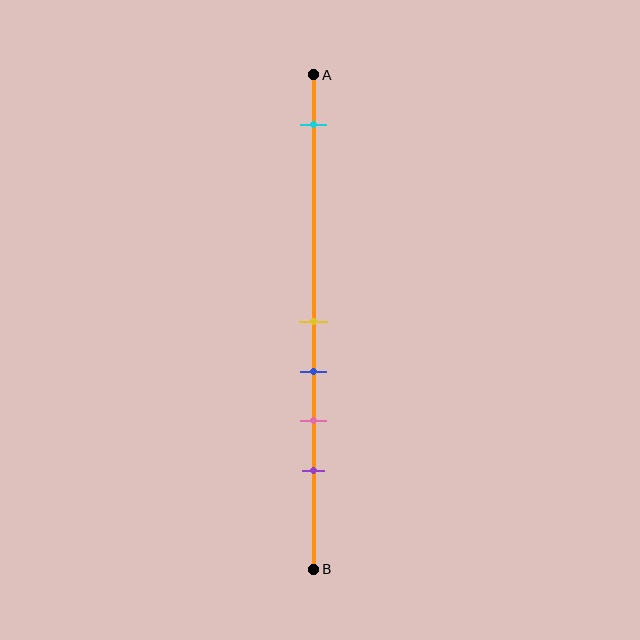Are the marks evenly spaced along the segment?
No, the marks are not evenly spaced.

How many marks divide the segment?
There are 5 marks dividing the segment.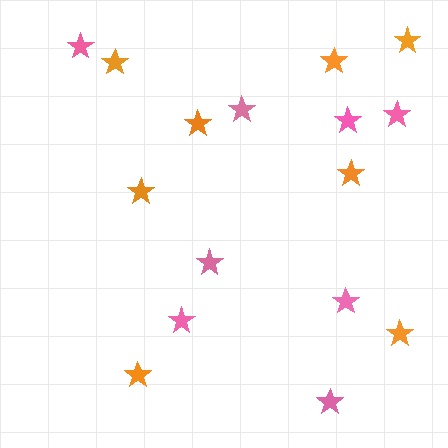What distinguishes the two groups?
There are 2 groups: one group of pink stars (8) and one group of orange stars (8).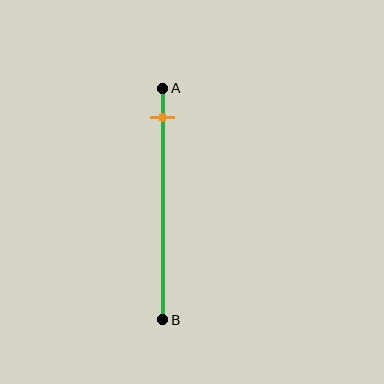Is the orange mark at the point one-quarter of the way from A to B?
No, the mark is at about 15% from A, not at the 25% one-quarter point.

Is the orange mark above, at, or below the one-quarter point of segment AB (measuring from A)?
The orange mark is above the one-quarter point of segment AB.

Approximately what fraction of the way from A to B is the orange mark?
The orange mark is approximately 15% of the way from A to B.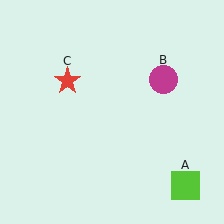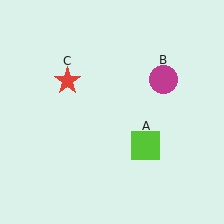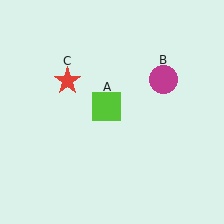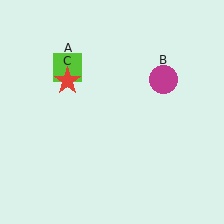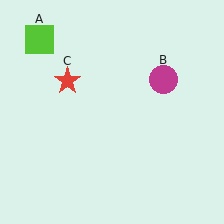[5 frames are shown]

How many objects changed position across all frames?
1 object changed position: lime square (object A).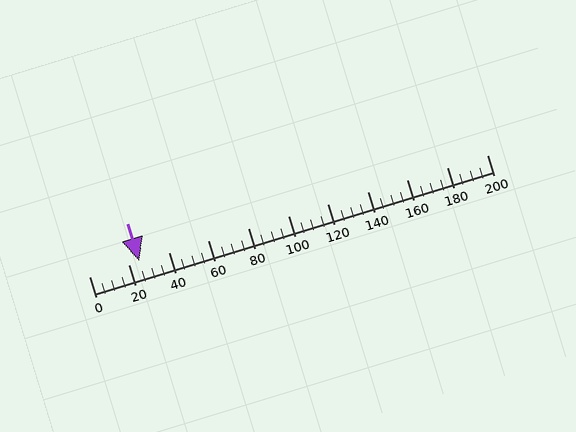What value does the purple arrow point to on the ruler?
The purple arrow points to approximately 25.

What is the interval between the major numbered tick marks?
The major tick marks are spaced 20 units apart.